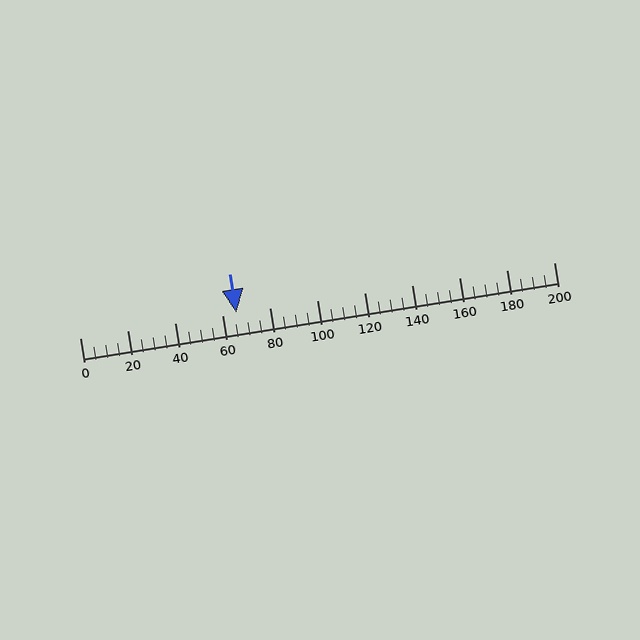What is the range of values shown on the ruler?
The ruler shows values from 0 to 200.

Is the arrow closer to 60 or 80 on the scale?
The arrow is closer to 60.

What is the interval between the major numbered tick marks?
The major tick marks are spaced 20 units apart.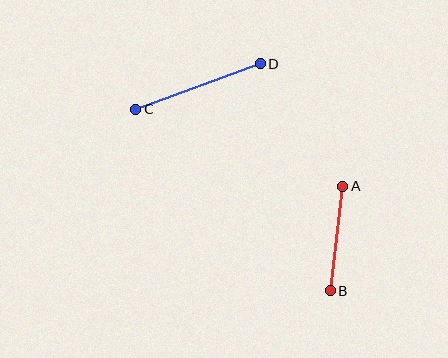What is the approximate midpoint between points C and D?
The midpoint is at approximately (198, 87) pixels.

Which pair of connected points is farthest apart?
Points C and D are farthest apart.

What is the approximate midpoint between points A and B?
The midpoint is at approximately (337, 238) pixels.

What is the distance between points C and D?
The distance is approximately 133 pixels.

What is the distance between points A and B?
The distance is approximately 105 pixels.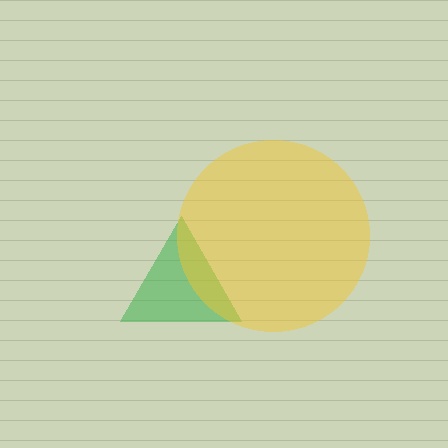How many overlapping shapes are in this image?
There are 2 overlapping shapes in the image.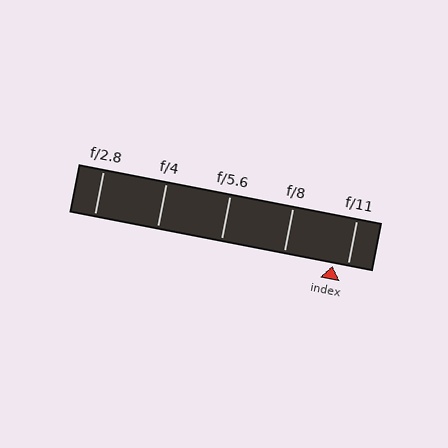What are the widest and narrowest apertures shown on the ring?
The widest aperture shown is f/2.8 and the narrowest is f/11.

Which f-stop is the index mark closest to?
The index mark is closest to f/11.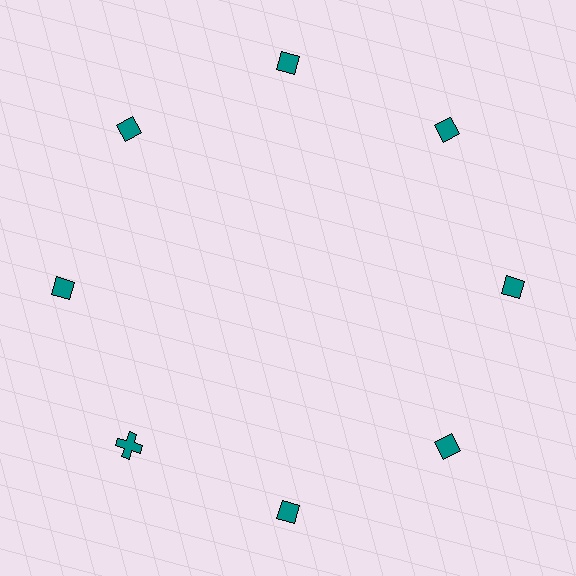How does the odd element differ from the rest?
It has a different shape: cross instead of diamond.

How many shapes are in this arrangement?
There are 8 shapes arranged in a ring pattern.